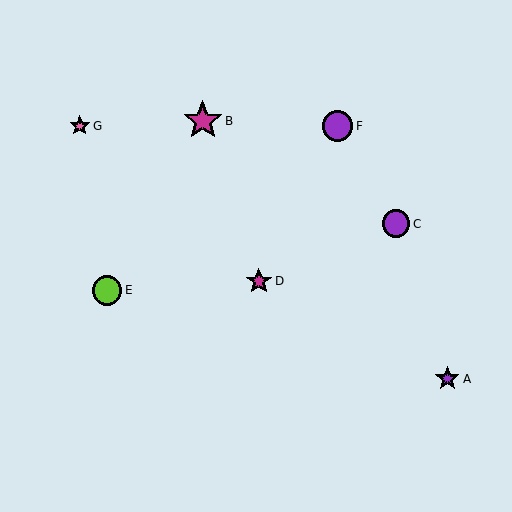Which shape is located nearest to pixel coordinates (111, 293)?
The lime circle (labeled E) at (107, 291) is nearest to that location.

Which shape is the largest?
The magenta star (labeled B) is the largest.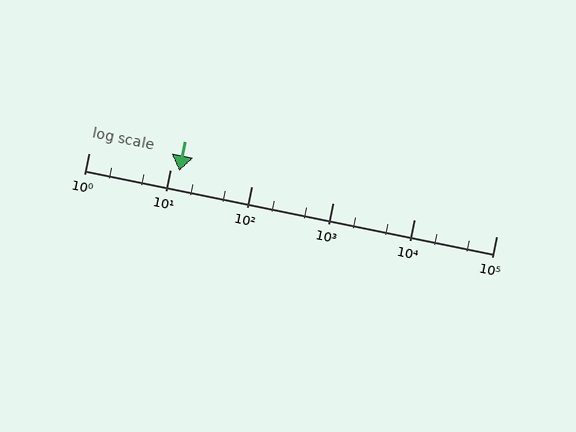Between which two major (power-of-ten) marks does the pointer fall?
The pointer is between 10 and 100.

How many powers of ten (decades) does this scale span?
The scale spans 5 decades, from 1 to 100000.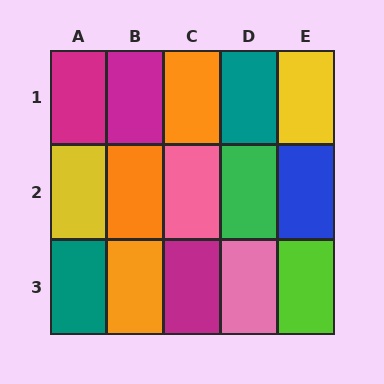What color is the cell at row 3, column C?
Magenta.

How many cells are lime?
1 cell is lime.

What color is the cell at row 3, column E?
Lime.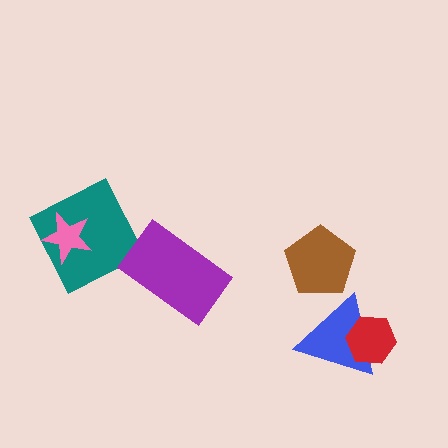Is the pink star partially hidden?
No, no other shape covers it.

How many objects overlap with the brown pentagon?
0 objects overlap with the brown pentagon.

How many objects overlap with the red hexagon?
1 object overlaps with the red hexagon.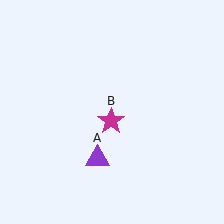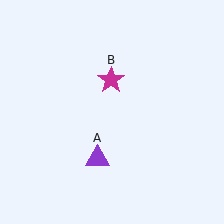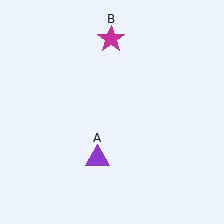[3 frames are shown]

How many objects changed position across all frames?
1 object changed position: magenta star (object B).